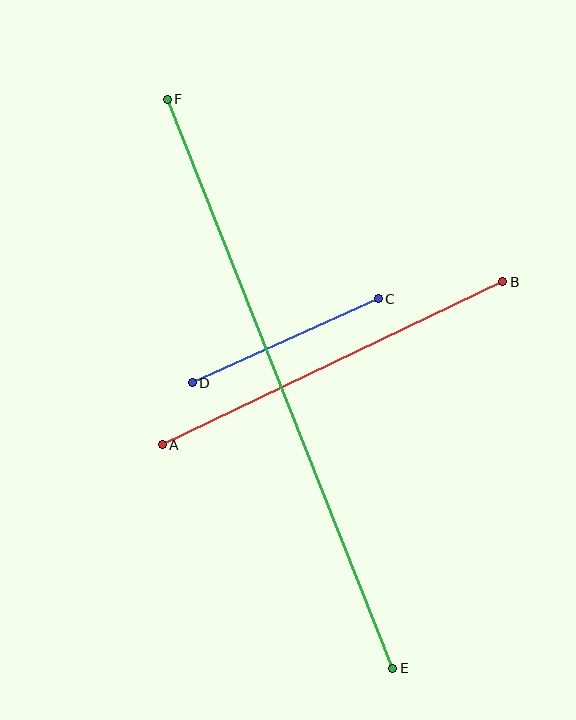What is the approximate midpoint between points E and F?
The midpoint is at approximately (280, 384) pixels.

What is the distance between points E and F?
The distance is approximately 612 pixels.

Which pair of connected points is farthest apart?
Points E and F are farthest apart.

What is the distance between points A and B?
The distance is approximately 378 pixels.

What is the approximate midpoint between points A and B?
The midpoint is at approximately (333, 363) pixels.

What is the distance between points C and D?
The distance is approximately 204 pixels.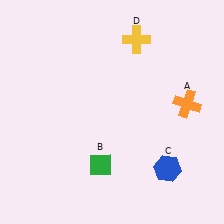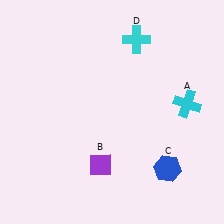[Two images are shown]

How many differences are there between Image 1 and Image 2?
There are 3 differences between the two images.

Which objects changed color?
A changed from orange to cyan. B changed from green to purple. D changed from yellow to cyan.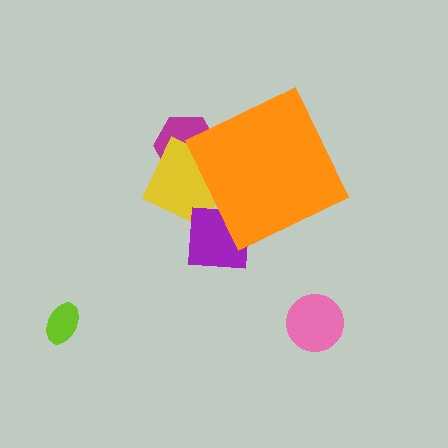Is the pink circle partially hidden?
No, the pink circle is fully visible.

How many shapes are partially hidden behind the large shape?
3 shapes are partially hidden.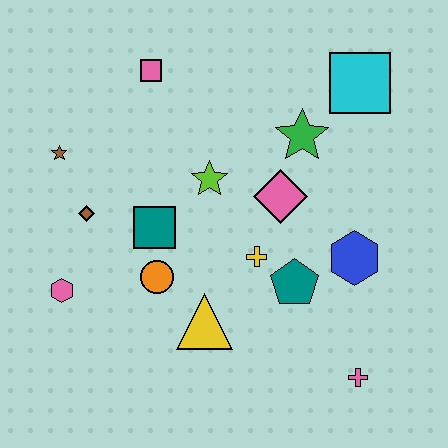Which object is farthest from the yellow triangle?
The cyan square is farthest from the yellow triangle.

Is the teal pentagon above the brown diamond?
No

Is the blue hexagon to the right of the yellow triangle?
Yes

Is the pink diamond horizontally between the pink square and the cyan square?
Yes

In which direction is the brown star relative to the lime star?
The brown star is to the left of the lime star.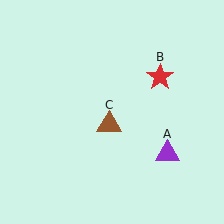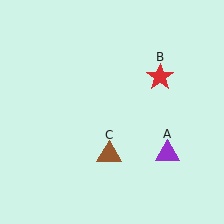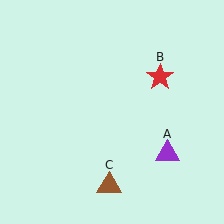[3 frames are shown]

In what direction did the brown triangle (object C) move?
The brown triangle (object C) moved down.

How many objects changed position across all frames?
1 object changed position: brown triangle (object C).